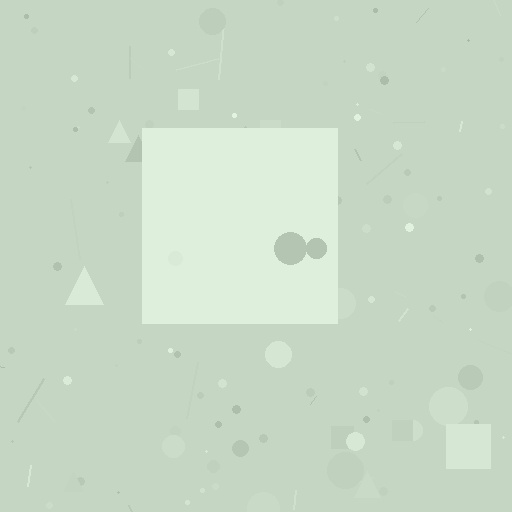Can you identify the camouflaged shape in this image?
The camouflaged shape is a square.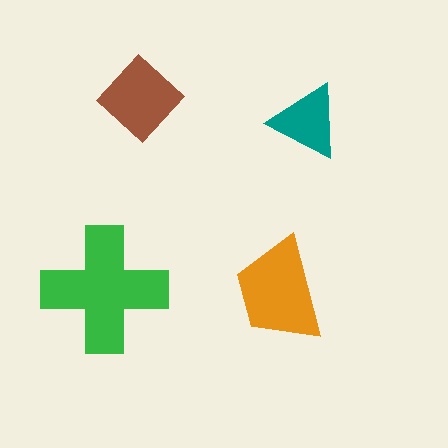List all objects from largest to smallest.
The green cross, the orange trapezoid, the brown diamond, the teal triangle.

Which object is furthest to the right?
The teal triangle is rightmost.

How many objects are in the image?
There are 4 objects in the image.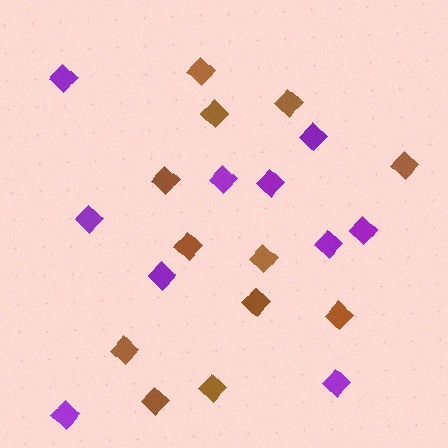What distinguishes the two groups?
There are 2 groups: one group of purple diamonds (10) and one group of brown diamonds (12).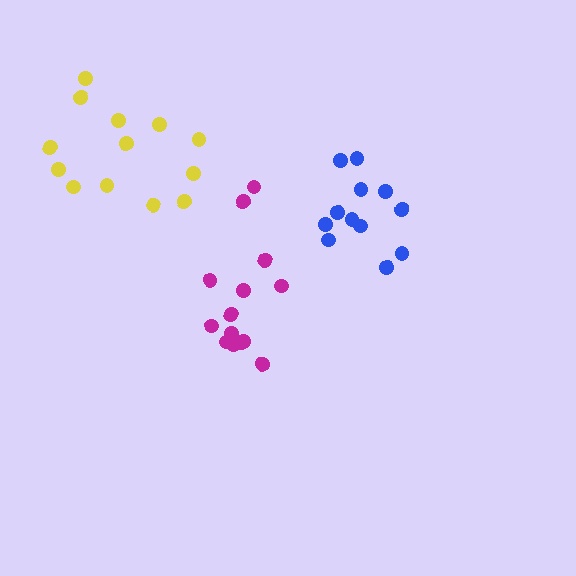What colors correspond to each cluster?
The clusters are colored: blue, yellow, magenta.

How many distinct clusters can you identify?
There are 3 distinct clusters.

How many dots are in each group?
Group 1: 12 dots, Group 2: 13 dots, Group 3: 14 dots (39 total).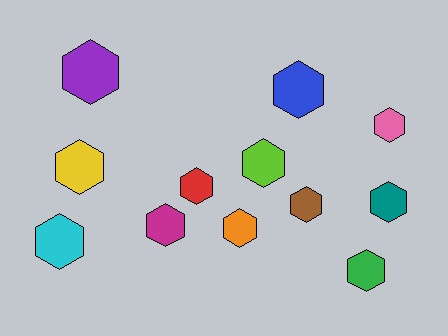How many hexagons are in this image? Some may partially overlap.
There are 12 hexagons.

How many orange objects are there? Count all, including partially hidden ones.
There is 1 orange object.